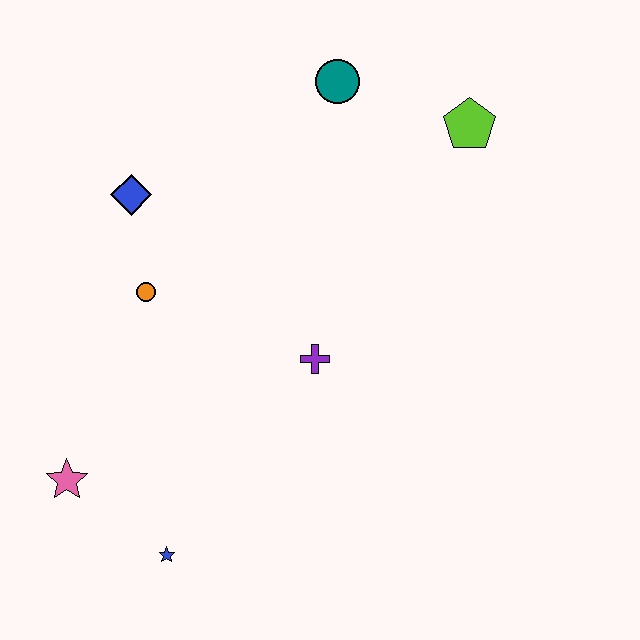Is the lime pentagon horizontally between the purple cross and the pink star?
No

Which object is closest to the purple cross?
The orange circle is closest to the purple cross.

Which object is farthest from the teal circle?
The blue star is farthest from the teal circle.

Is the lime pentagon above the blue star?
Yes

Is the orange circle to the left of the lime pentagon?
Yes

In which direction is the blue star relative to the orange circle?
The blue star is below the orange circle.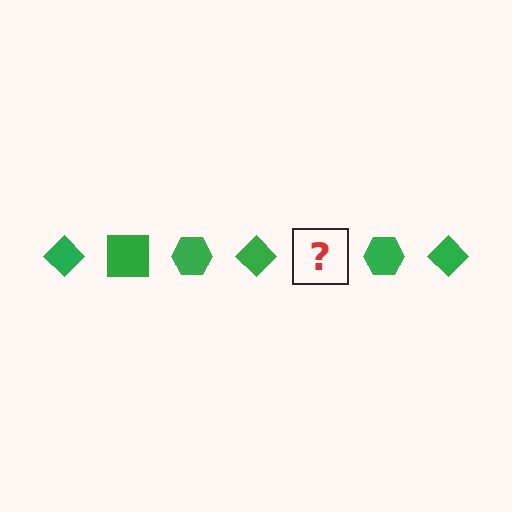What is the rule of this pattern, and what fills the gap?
The rule is that the pattern cycles through diamond, square, hexagon shapes in green. The gap should be filled with a green square.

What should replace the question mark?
The question mark should be replaced with a green square.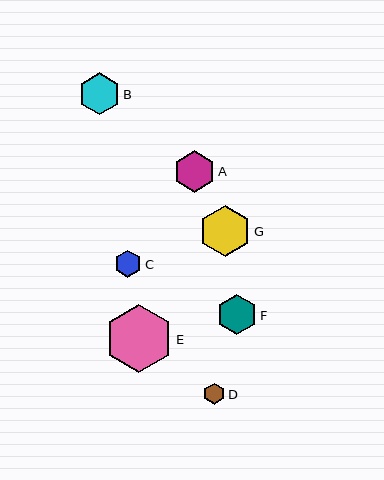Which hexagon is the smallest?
Hexagon D is the smallest with a size of approximately 21 pixels.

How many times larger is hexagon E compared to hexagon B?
Hexagon E is approximately 1.6 times the size of hexagon B.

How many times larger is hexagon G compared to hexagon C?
Hexagon G is approximately 1.9 times the size of hexagon C.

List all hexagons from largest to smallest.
From largest to smallest: E, G, B, A, F, C, D.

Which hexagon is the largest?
Hexagon E is the largest with a size of approximately 68 pixels.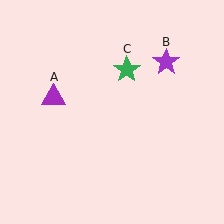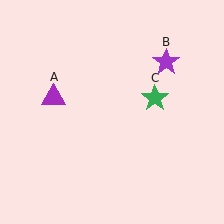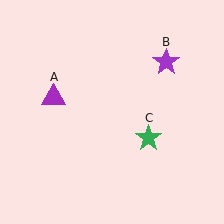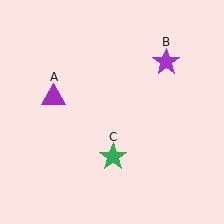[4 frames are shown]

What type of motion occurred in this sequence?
The green star (object C) rotated clockwise around the center of the scene.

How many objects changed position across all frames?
1 object changed position: green star (object C).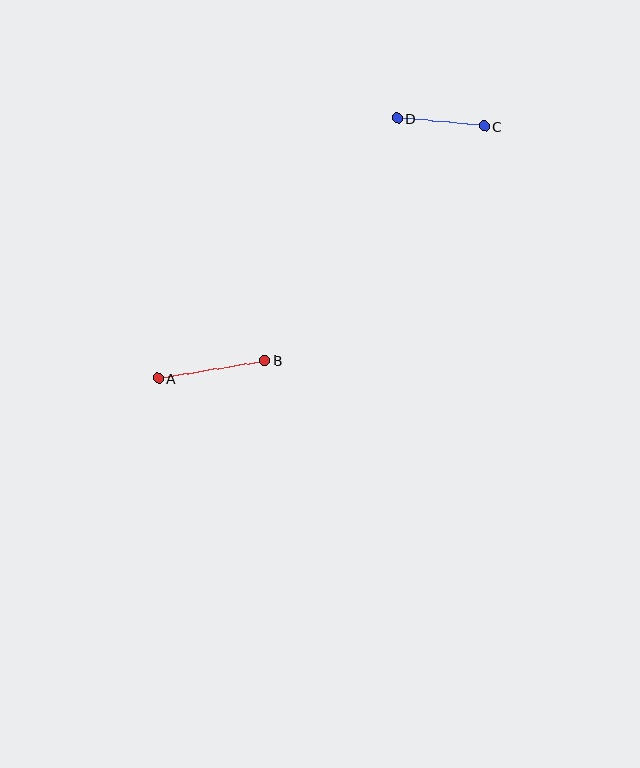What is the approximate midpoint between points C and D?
The midpoint is at approximately (441, 122) pixels.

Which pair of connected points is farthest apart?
Points A and B are farthest apart.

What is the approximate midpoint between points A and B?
The midpoint is at approximately (211, 369) pixels.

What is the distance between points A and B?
The distance is approximately 108 pixels.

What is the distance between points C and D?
The distance is approximately 87 pixels.